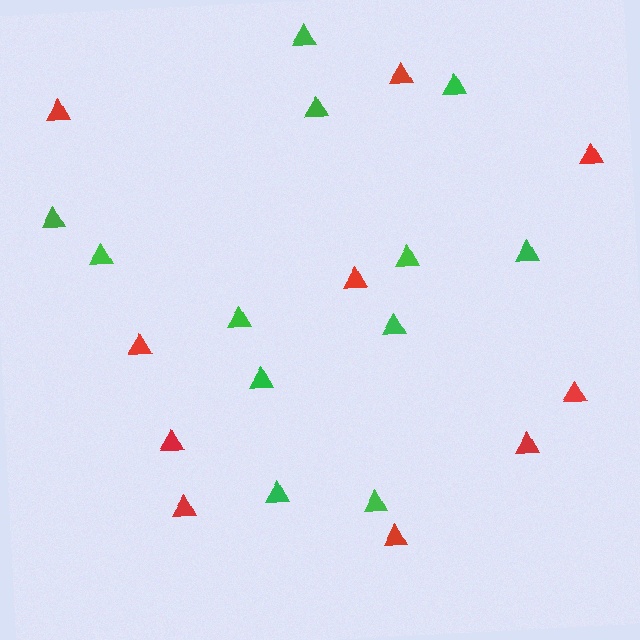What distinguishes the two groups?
There are 2 groups: one group of green triangles (12) and one group of red triangles (10).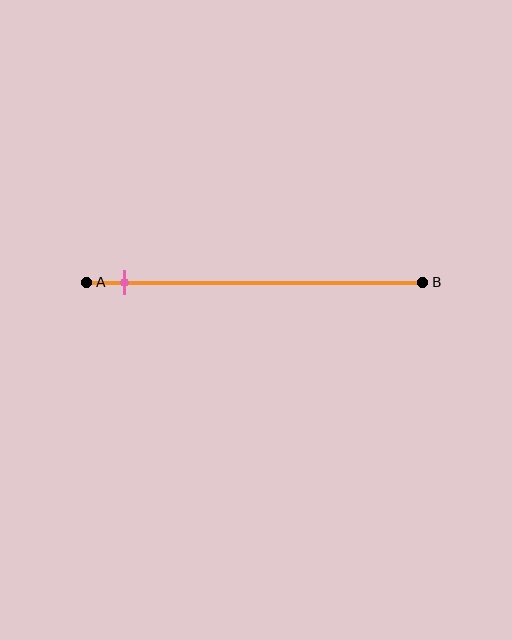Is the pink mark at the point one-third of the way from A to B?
No, the mark is at about 10% from A, not at the 33% one-third point.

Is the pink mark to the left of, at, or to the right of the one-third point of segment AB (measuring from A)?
The pink mark is to the left of the one-third point of segment AB.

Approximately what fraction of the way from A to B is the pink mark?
The pink mark is approximately 10% of the way from A to B.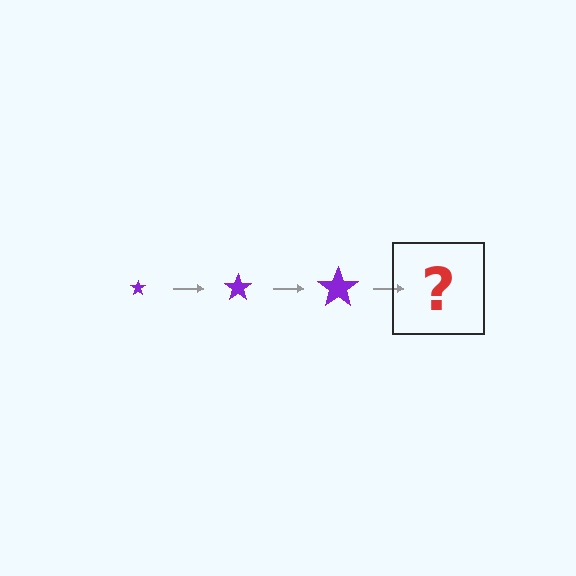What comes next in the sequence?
The next element should be a purple star, larger than the previous one.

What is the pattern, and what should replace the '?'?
The pattern is that the star gets progressively larger each step. The '?' should be a purple star, larger than the previous one.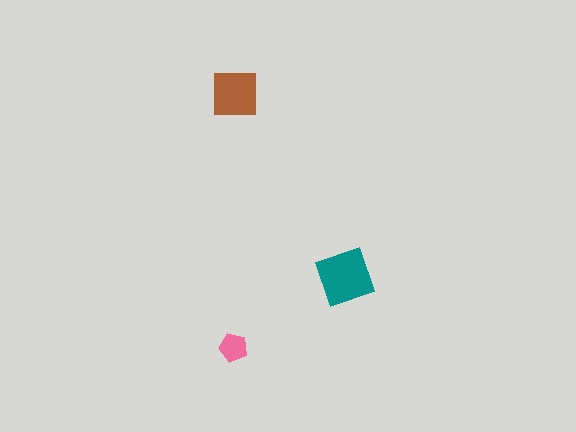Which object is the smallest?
The pink pentagon.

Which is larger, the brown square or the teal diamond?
The teal diamond.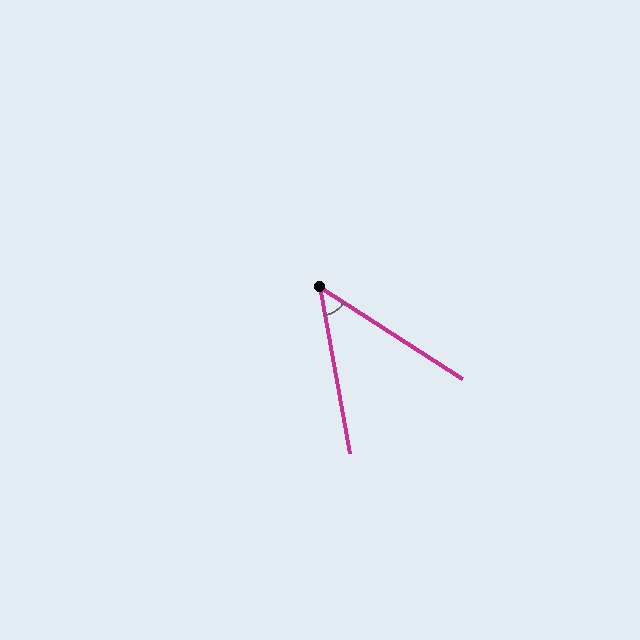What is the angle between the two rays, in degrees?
Approximately 47 degrees.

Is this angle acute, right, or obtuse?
It is acute.